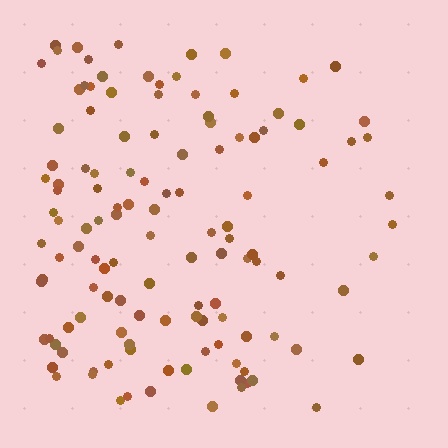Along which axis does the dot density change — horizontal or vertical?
Horizontal.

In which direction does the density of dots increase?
From right to left, with the left side densest.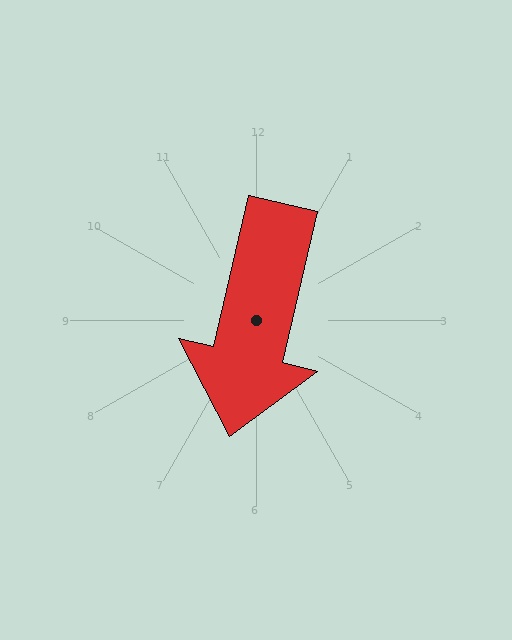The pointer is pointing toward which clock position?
Roughly 6 o'clock.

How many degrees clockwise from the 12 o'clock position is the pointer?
Approximately 193 degrees.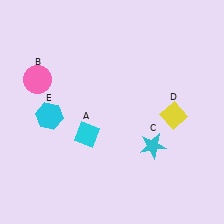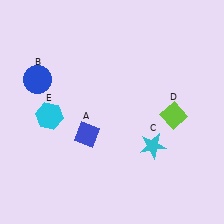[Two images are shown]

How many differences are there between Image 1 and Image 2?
There are 3 differences between the two images.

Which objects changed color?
A changed from cyan to blue. B changed from pink to blue. D changed from yellow to lime.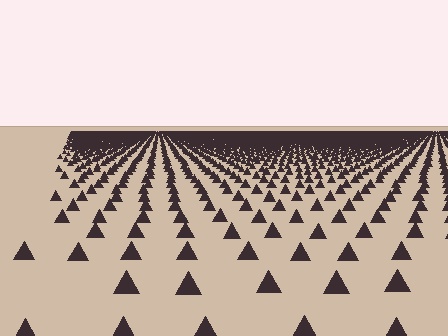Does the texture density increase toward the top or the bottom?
Density increases toward the top.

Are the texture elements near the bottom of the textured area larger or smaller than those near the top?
Larger. Near the bottom, elements are closer to the viewer and appear at a bigger on-screen size.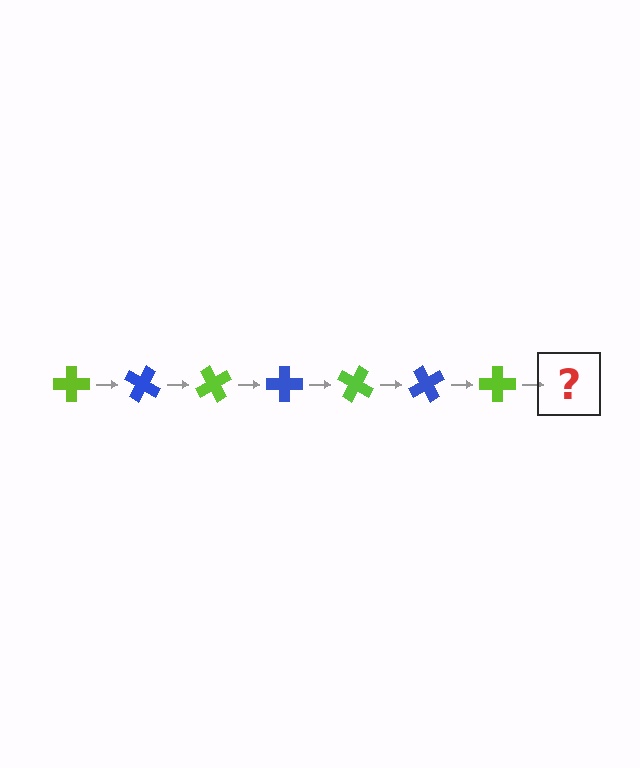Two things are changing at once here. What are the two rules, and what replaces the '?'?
The two rules are that it rotates 30 degrees each step and the color cycles through lime and blue. The '?' should be a blue cross, rotated 210 degrees from the start.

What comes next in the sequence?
The next element should be a blue cross, rotated 210 degrees from the start.